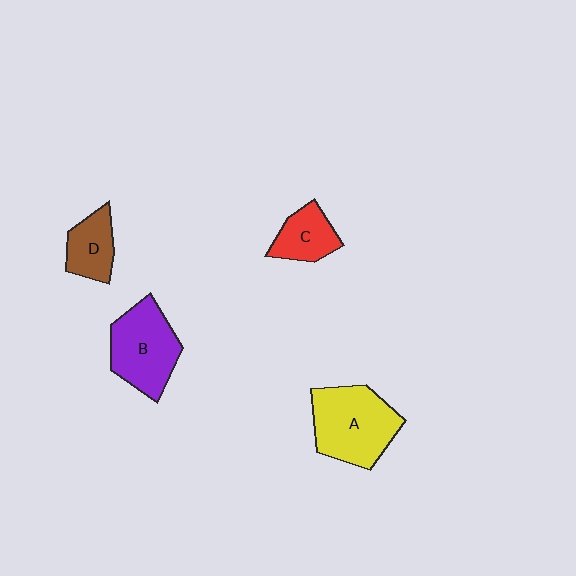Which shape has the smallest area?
Shape D (brown).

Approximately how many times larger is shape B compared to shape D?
Approximately 1.7 times.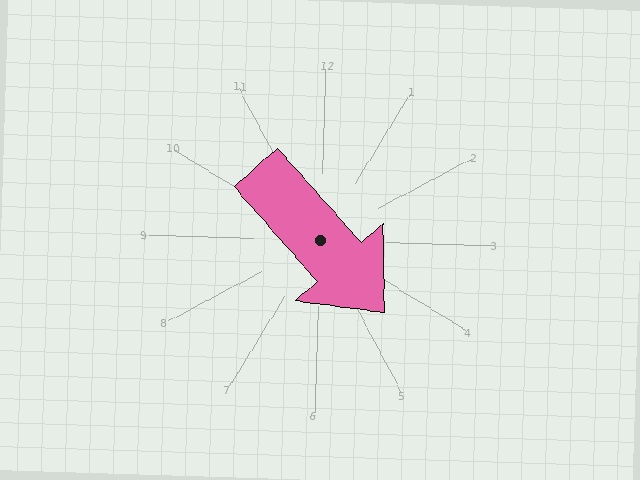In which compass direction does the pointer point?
Southeast.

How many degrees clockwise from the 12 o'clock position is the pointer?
Approximately 137 degrees.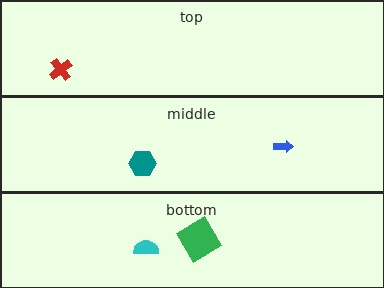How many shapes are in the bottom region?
2.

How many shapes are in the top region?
1.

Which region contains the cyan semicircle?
The bottom region.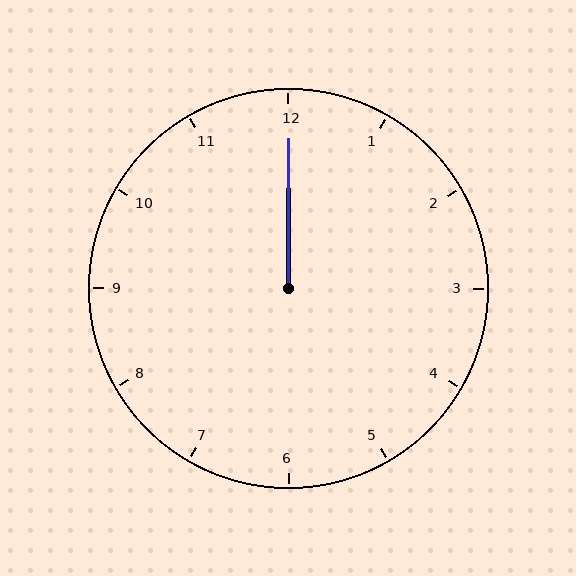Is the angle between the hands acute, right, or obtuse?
It is acute.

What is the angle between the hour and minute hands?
Approximately 0 degrees.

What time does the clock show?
12:00.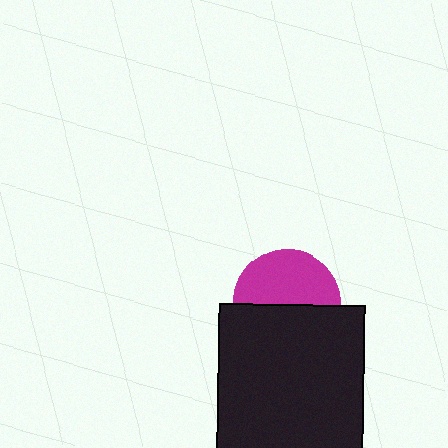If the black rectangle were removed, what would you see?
You would see the complete magenta circle.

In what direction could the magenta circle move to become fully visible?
The magenta circle could move up. That would shift it out from behind the black rectangle entirely.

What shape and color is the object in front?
The object in front is a black rectangle.